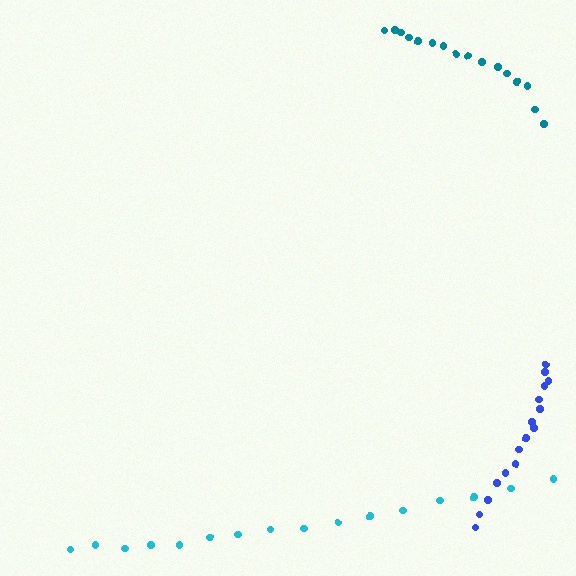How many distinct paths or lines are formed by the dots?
There are 3 distinct paths.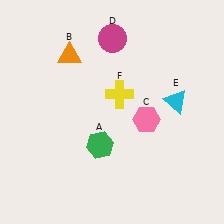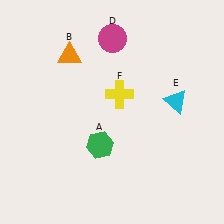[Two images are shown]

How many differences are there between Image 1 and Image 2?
There is 1 difference between the two images.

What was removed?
The pink hexagon (C) was removed in Image 2.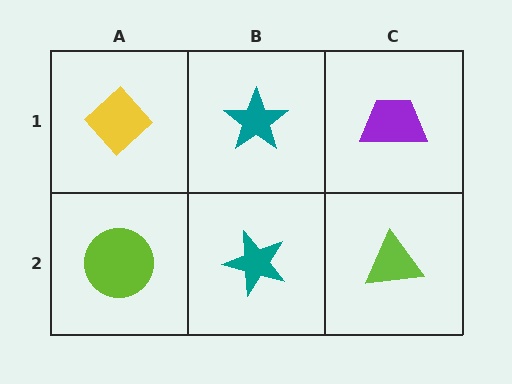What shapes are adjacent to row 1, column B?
A teal star (row 2, column B), a yellow diamond (row 1, column A), a purple trapezoid (row 1, column C).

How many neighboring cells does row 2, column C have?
2.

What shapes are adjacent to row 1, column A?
A lime circle (row 2, column A), a teal star (row 1, column B).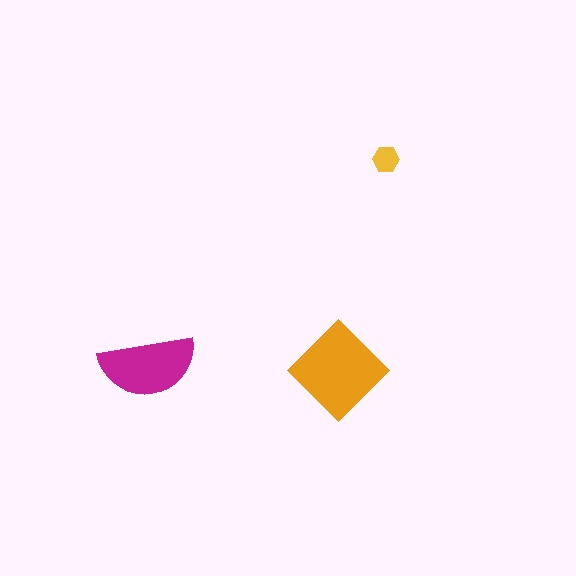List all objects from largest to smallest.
The orange diamond, the magenta semicircle, the yellow hexagon.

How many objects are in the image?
There are 3 objects in the image.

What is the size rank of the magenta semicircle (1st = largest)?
2nd.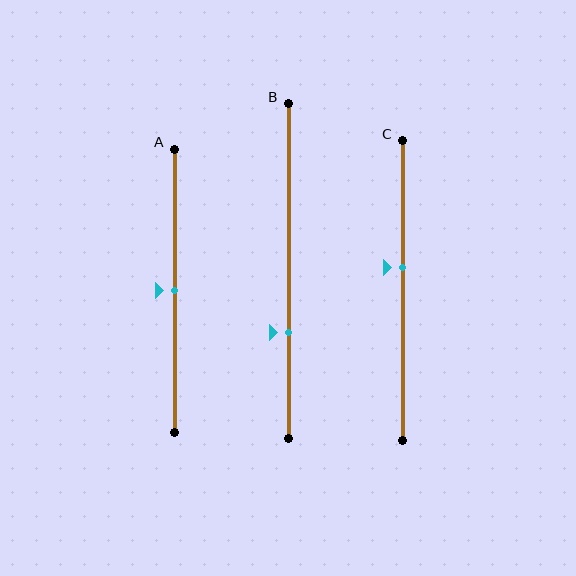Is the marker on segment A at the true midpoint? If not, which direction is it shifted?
Yes, the marker on segment A is at the true midpoint.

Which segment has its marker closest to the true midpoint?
Segment A has its marker closest to the true midpoint.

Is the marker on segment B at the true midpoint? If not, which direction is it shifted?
No, the marker on segment B is shifted downward by about 18% of the segment length.